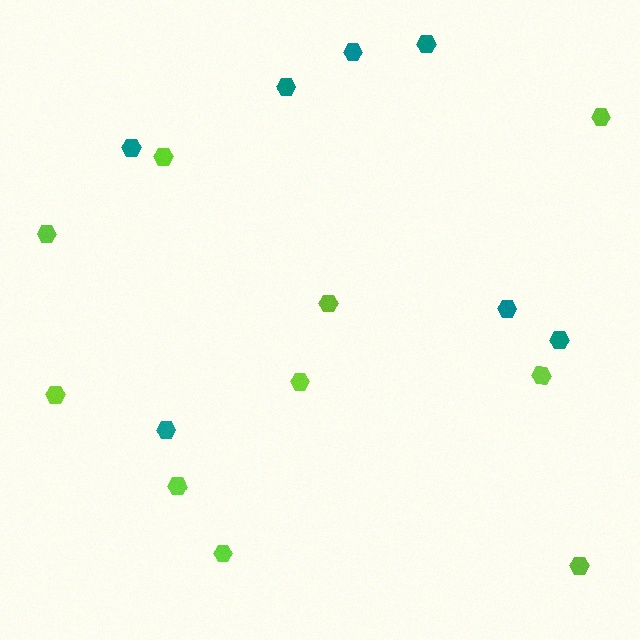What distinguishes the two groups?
There are 2 groups: one group of teal hexagons (7) and one group of lime hexagons (10).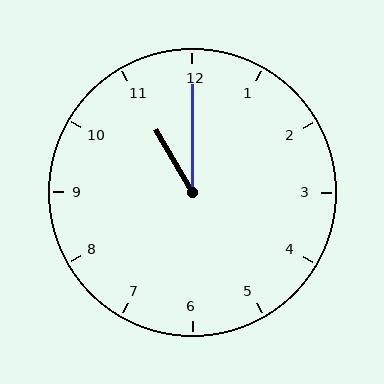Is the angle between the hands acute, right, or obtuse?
It is acute.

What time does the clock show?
11:00.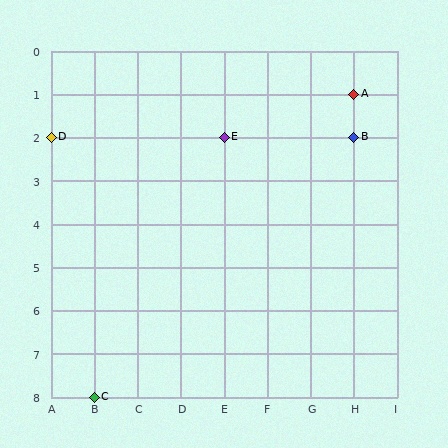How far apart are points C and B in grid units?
Points C and B are 6 columns and 6 rows apart (about 8.5 grid units diagonally).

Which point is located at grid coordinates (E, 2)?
Point E is at (E, 2).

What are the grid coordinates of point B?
Point B is at grid coordinates (H, 2).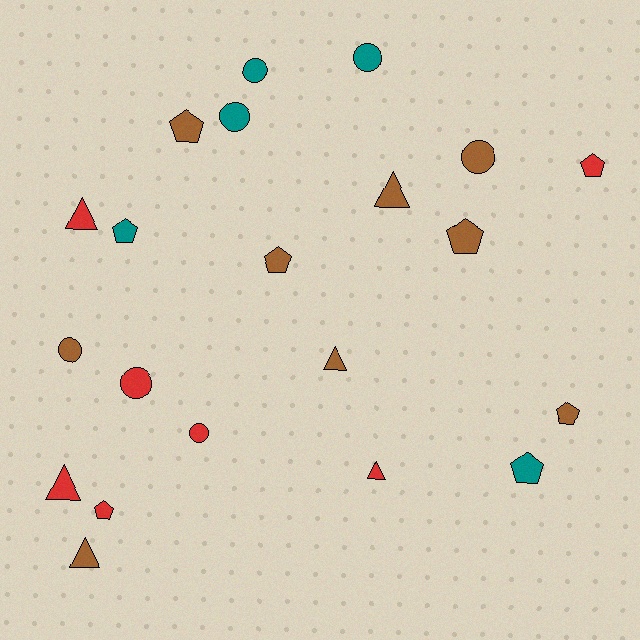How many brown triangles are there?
There are 3 brown triangles.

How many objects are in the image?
There are 21 objects.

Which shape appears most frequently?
Pentagon, with 8 objects.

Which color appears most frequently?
Brown, with 9 objects.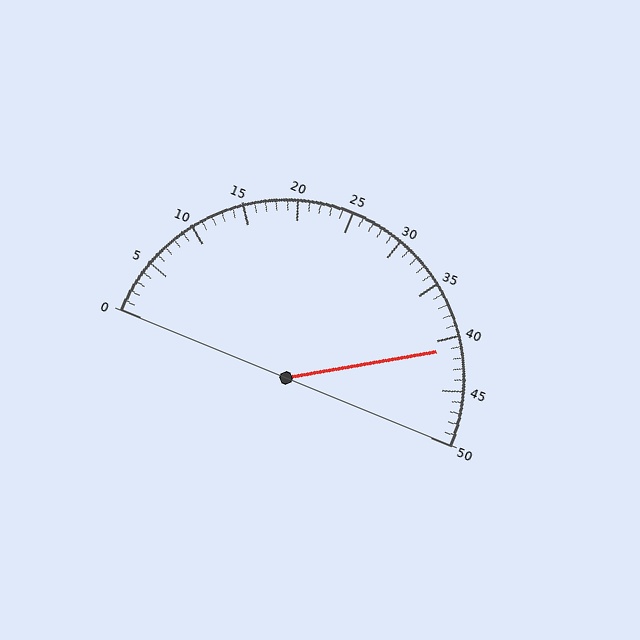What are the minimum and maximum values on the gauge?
The gauge ranges from 0 to 50.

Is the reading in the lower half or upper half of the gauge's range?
The reading is in the upper half of the range (0 to 50).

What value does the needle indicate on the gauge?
The needle indicates approximately 41.